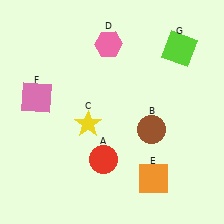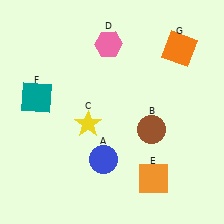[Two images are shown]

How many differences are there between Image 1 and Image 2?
There are 3 differences between the two images.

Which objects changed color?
A changed from red to blue. F changed from pink to teal. G changed from lime to orange.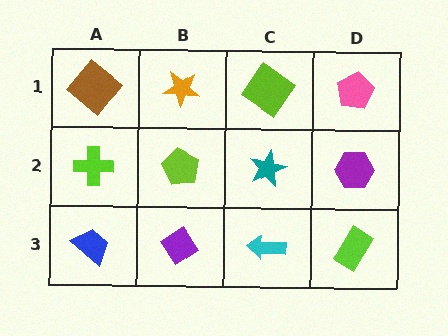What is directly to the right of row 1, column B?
A lime diamond.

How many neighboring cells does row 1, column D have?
2.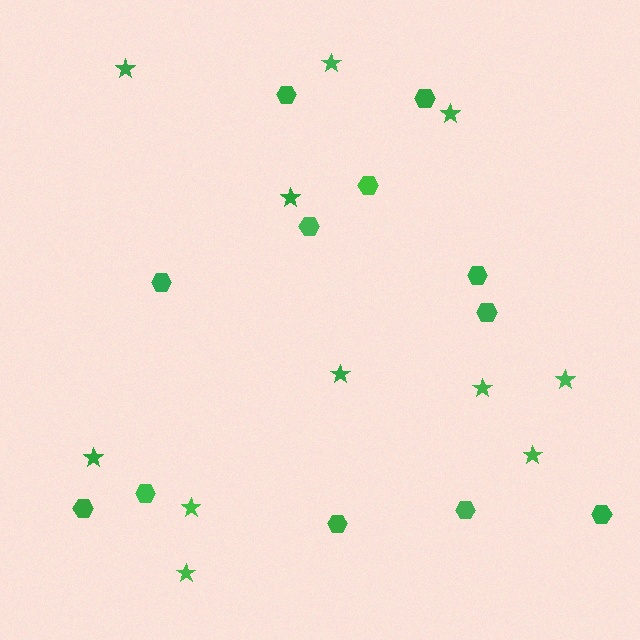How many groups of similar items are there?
There are 2 groups: one group of hexagons (12) and one group of stars (11).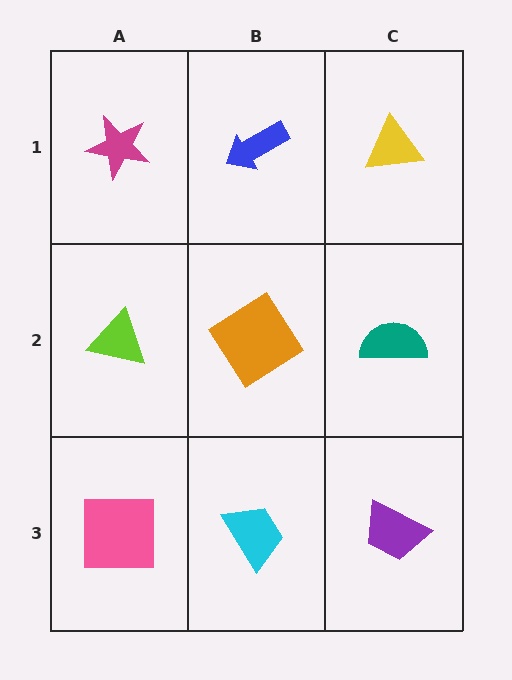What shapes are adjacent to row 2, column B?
A blue arrow (row 1, column B), a cyan trapezoid (row 3, column B), a lime triangle (row 2, column A), a teal semicircle (row 2, column C).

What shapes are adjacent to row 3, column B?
An orange diamond (row 2, column B), a pink square (row 3, column A), a purple trapezoid (row 3, column C).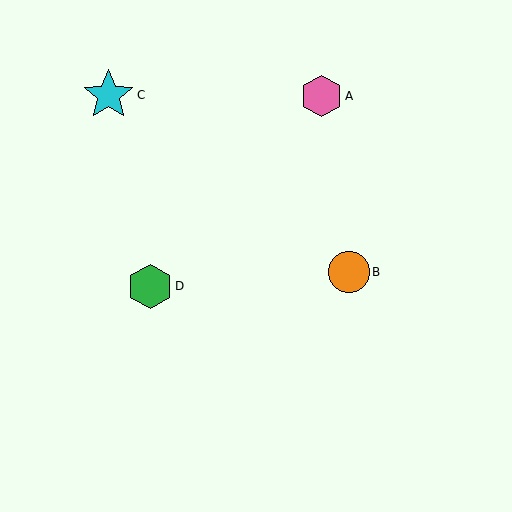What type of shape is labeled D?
Shape D is a green hexagon.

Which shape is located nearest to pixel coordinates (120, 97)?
The cyan star (labeled C) at (108, 95) is nearest to that location.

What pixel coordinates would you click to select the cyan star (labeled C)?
Click at (108, 95) to select the cyan star C.